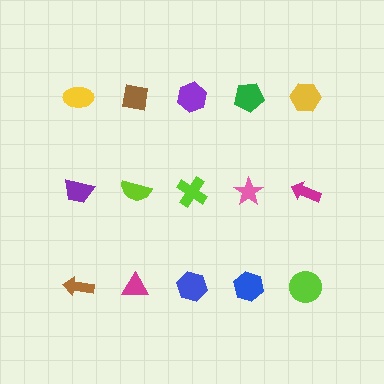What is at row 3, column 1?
A brown arrow.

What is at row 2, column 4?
A pink star.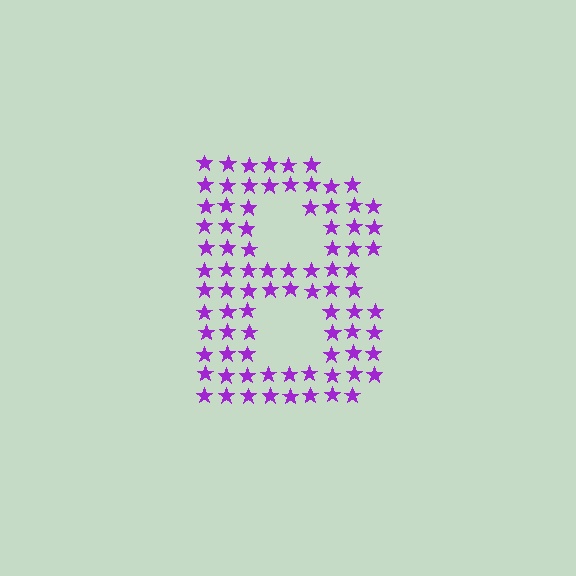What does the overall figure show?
The overall figure shows the letter B.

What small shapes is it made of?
It is made of small stars.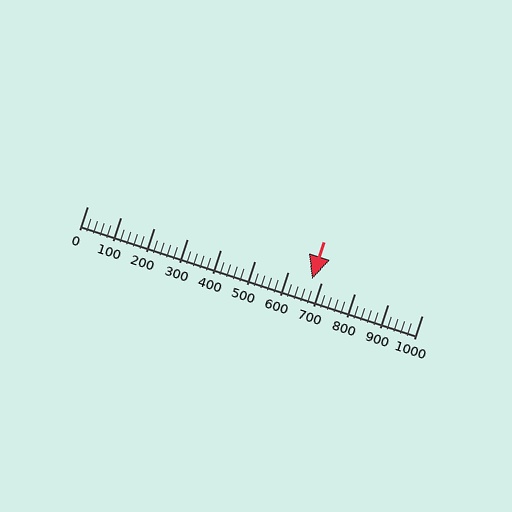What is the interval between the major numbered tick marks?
The major tick marks are spaced 100 units apart.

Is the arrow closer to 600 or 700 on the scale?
The arrow is closer to 700.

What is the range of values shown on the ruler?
The ruler shows values from 0 to 1000.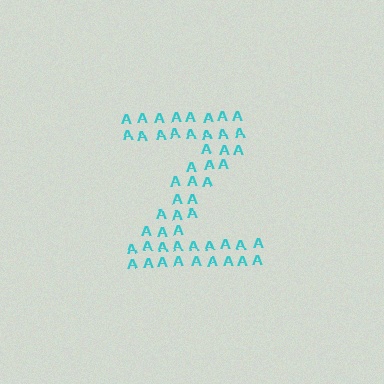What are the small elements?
The small elements are letter A's.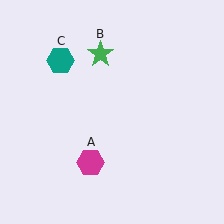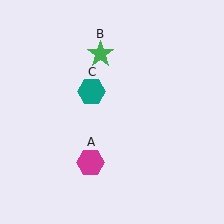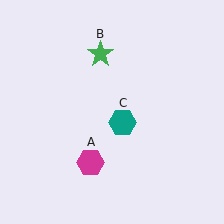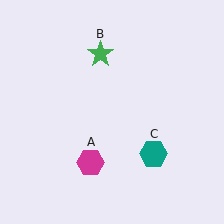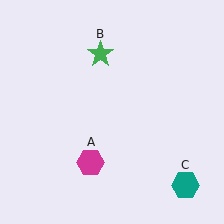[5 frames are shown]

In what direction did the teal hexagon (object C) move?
The teal hexagon (object C) moved down and to the right.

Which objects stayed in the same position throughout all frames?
Magenta hexagon (object A) and green star (object B) remained stationary.